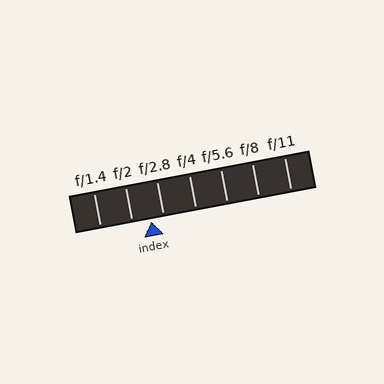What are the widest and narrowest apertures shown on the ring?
The widest aperture shown is f/1.4 and the narrowest is f/11.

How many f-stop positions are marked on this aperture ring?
There are 7 f-stop positions marked.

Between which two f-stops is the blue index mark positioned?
The index mark is between f/2 and f/2.8.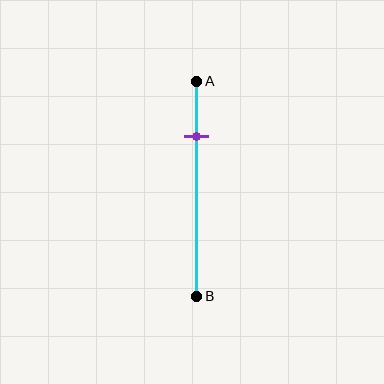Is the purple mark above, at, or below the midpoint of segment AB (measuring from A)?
The purple mark is above the midpoint of segment AB.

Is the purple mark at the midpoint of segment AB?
No, the mark is at about 25% from A, not at the 50% midpoint.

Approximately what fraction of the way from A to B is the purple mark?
The purple mark is approximately 25% of the way from A to B.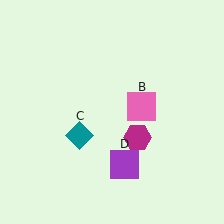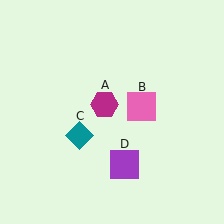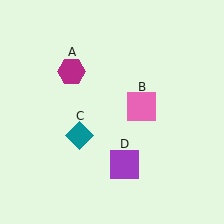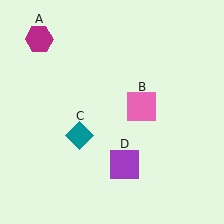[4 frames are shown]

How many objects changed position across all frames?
1 object changed position: magenta hexagon (object A).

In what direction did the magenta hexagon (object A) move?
The magenta hexagon (object A) moved up and to the left.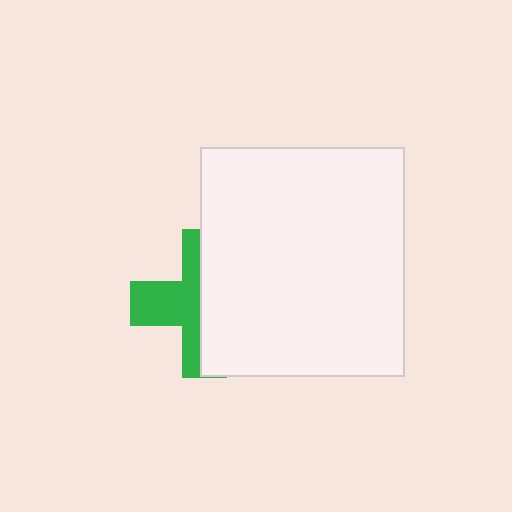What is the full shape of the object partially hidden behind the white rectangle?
The partially hidden object is a green cross.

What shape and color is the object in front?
The object in front is a white rectangle.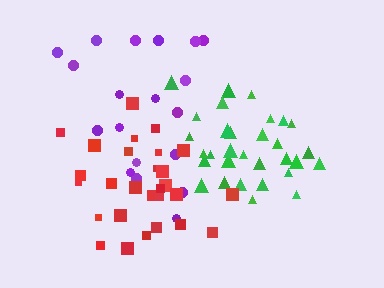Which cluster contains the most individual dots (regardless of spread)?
Green (31).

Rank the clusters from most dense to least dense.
red, green, purple.